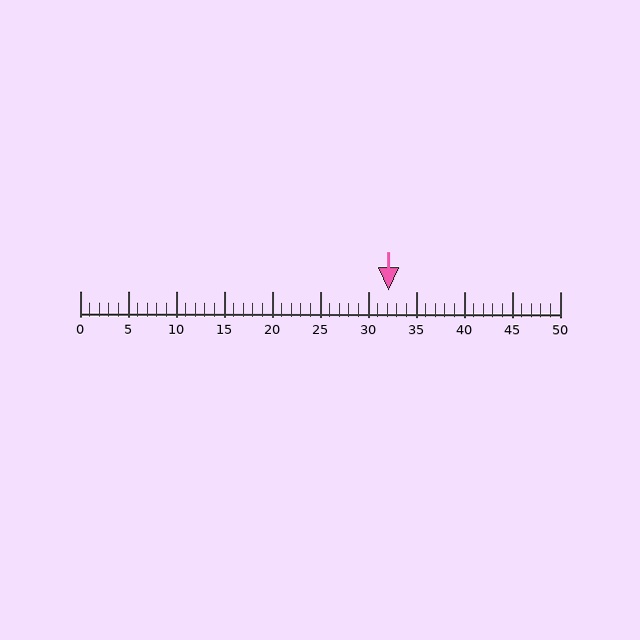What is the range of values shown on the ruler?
The ruler shows values from 0 to 50.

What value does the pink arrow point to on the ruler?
The pink arrow points to approximately 32.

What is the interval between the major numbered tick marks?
The major tick marks are spaced 5 units apart.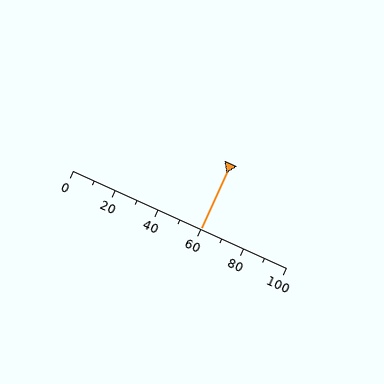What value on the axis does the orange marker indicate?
The marker indicates approximately 60.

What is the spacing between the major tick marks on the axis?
The major ticks are spaced 20 apart.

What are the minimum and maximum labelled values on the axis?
The axis runs from 0 to 100.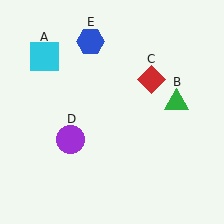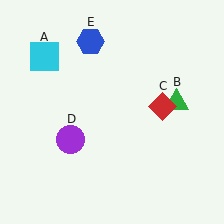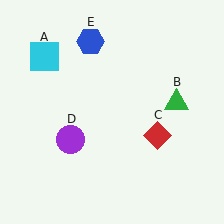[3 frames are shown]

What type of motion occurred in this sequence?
The red diamond (object C) rotated clockwise around the center of the scene.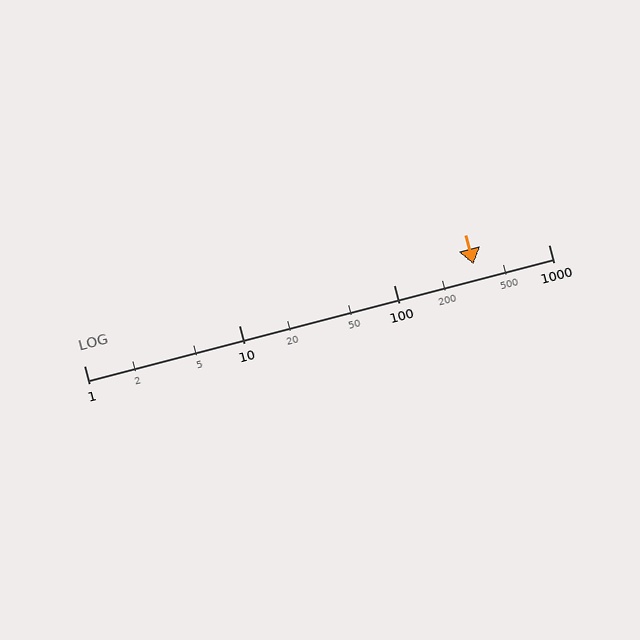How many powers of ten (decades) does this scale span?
The scale spans 3 decades, from 1 to 1000.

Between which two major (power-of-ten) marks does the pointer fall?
The pointer is between 100 and 1000.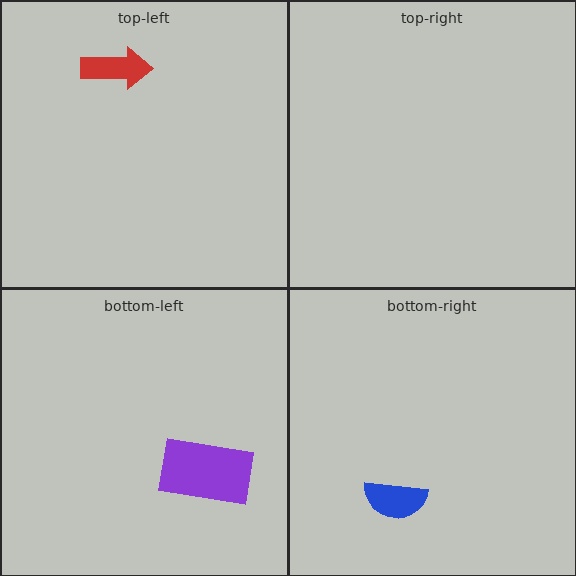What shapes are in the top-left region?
The red arrow.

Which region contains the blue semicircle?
The bottom-right region.